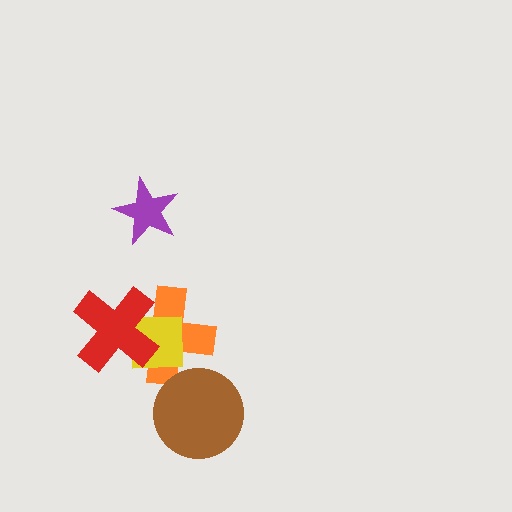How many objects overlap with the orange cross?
2 objects overlap with the orange cross.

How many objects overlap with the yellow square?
2 objects overlap with the yellow square.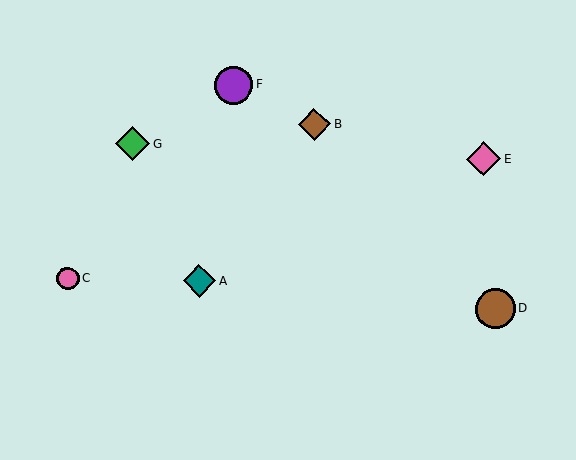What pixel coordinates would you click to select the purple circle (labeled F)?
Click at (234, 85) to select the purple circle F.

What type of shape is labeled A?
Shape A is a teal diamond.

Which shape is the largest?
The brown circle (labeled D) is the largest.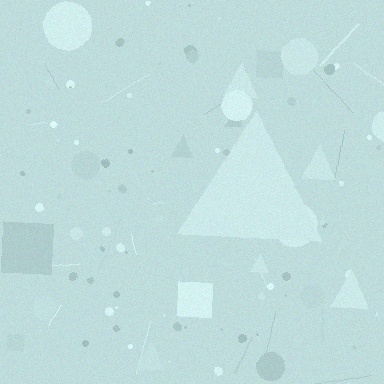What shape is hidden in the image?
A triangle is hidden in the image.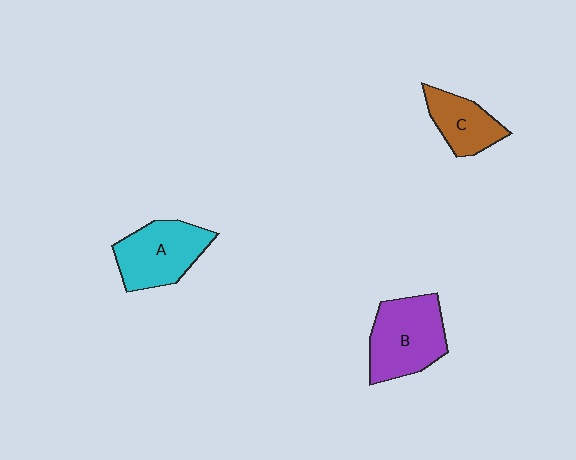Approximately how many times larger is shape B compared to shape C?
Approximately 1.6 times.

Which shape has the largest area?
Shape B (purple).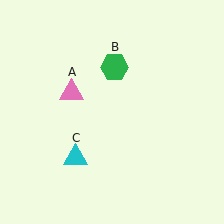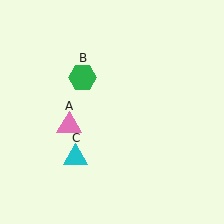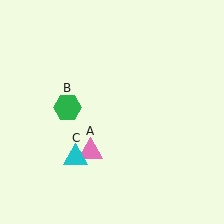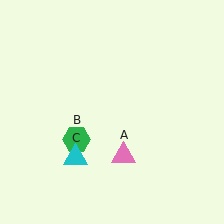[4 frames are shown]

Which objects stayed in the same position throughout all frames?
Cyan triangle (object C) remained stationary.